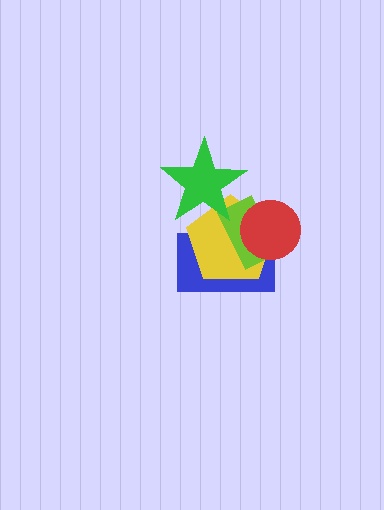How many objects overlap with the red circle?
3 objects overlap with the red circle.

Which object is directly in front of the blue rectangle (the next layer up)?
The yellow pentagon is directly in front of the blue rectangle.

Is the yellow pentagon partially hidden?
Yes, it is partially covered by another shape.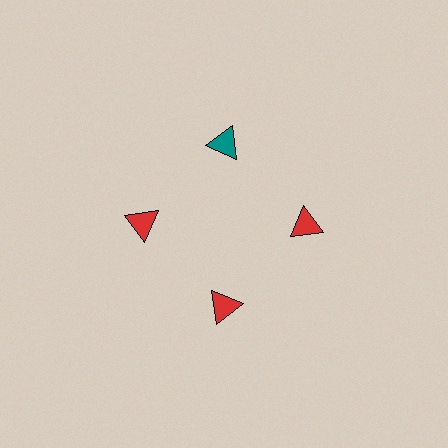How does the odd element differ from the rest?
It has a different color: teal instead of red.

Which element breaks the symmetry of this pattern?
The teal triangle at roughly the 12 o'clock position breaks the symmetry. All other shapes are red triangles.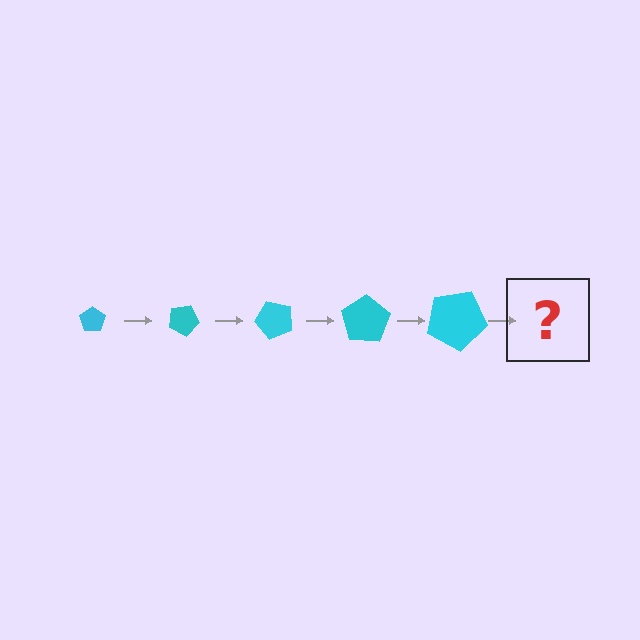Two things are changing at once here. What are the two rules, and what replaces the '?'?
The two rules are that the pentagon grows larger each step and it rotates 25 degrees each step. The '?' should be a pentagon, larger than the previous one and rotated 125 degrees from the start.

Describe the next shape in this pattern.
It should be a pentagon, larger than the previous one and rotated 125 degrees from the start.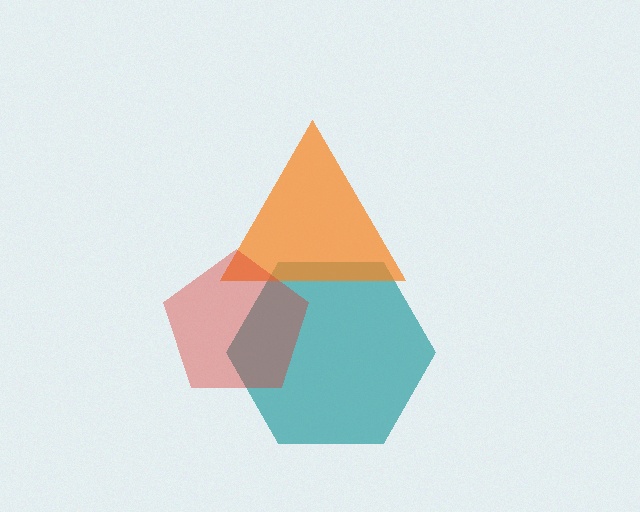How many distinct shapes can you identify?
There are 3 distinct shapes: a teal hexagon, an orange triangle, a red pentagon.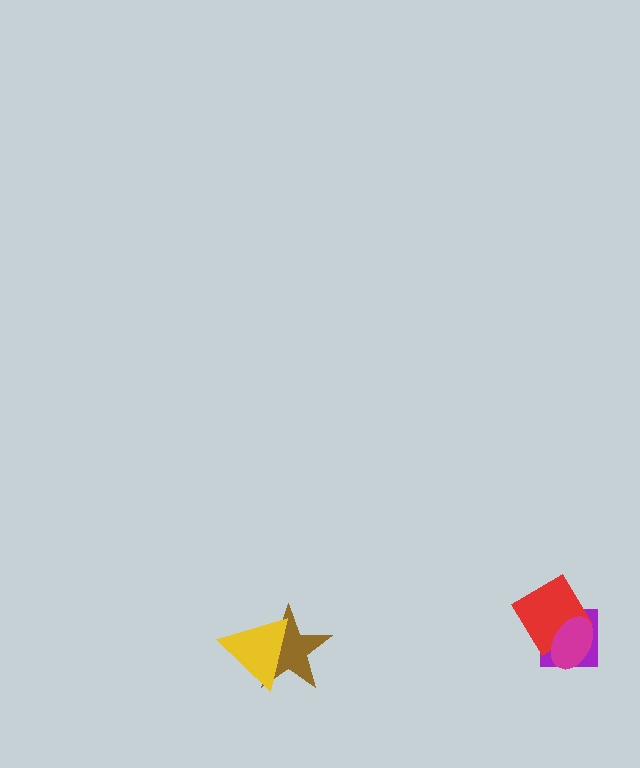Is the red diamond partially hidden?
Yes, it is partially covered by another shape.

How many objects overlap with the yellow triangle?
1 object overlaps with the yellow triangle.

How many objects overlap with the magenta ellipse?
2 objects overlap with the magenta ellipse.